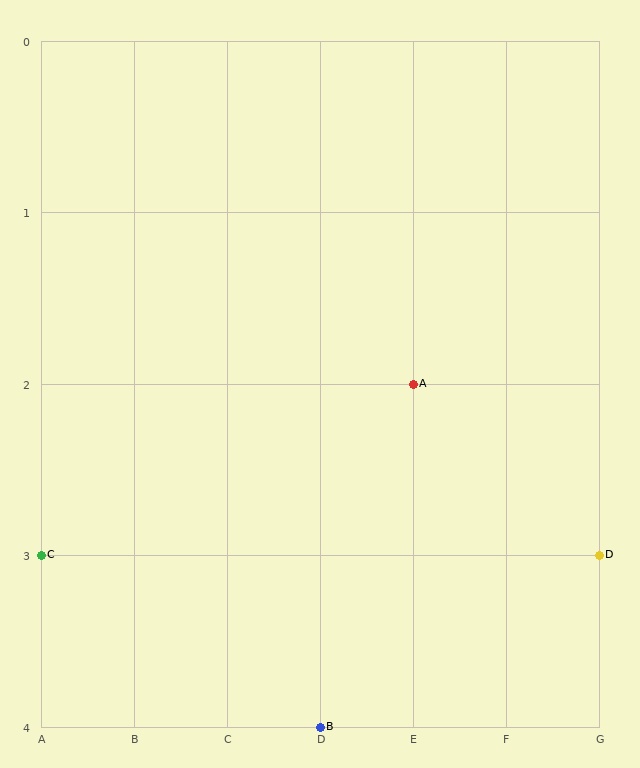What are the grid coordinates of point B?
Point B is at grid coordinates (D, 4).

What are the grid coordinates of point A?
Point A is at grid coordinates (E, 2).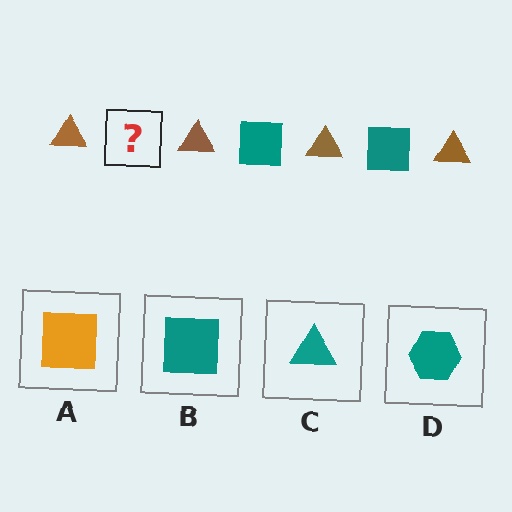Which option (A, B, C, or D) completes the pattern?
B.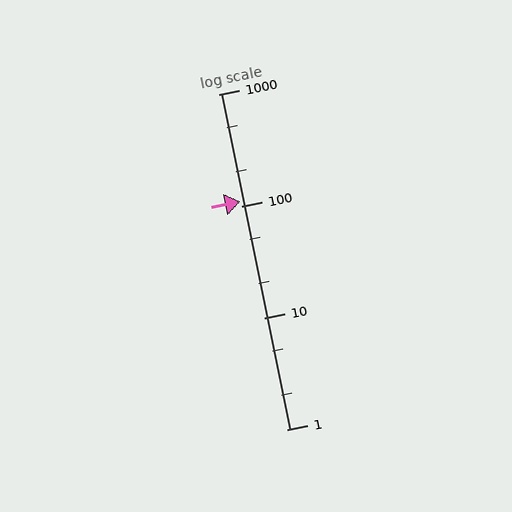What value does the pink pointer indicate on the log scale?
The pointer indicates approximately 110.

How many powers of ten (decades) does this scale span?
The scale spans 3 decades, from 1 to 1000.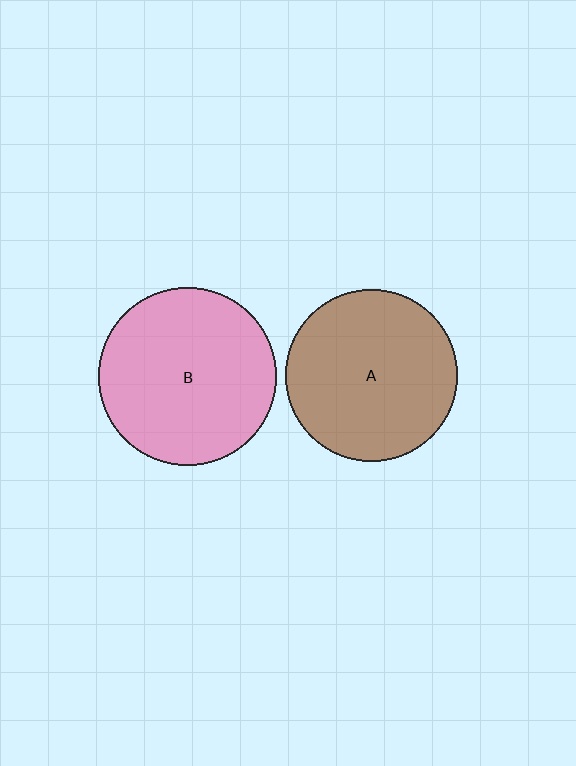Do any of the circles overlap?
No, none of the circles overlap.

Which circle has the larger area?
Circle B (pink).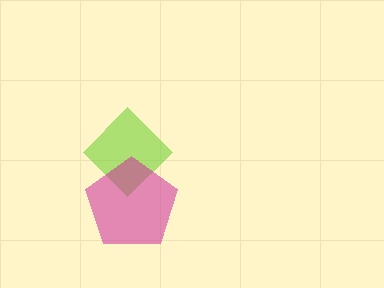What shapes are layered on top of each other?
The layered shapes are: a lime diamond, a magenta pentagon.